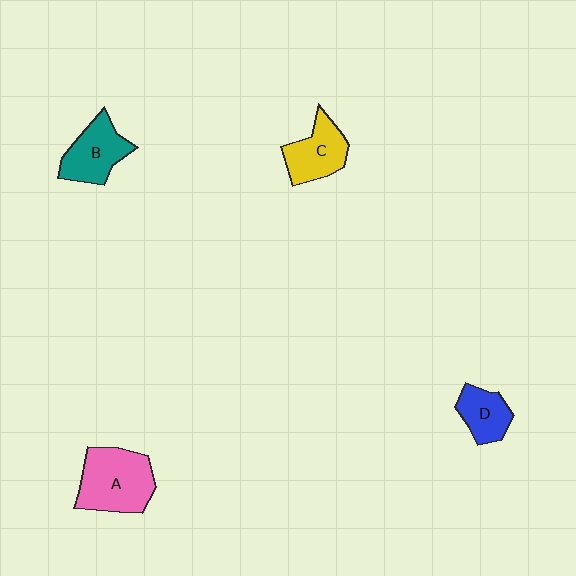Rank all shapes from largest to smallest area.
From largest to smallest: A (pink), B (teal), C (yellow), D (blue).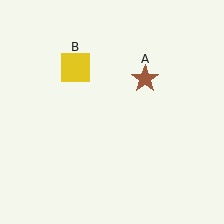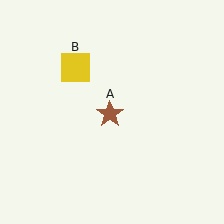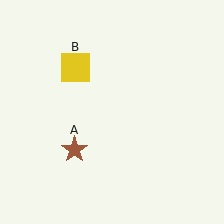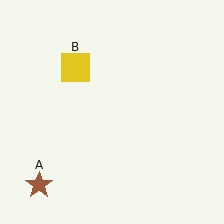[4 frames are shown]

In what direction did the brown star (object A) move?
The brown star (object A) moved down and to the left.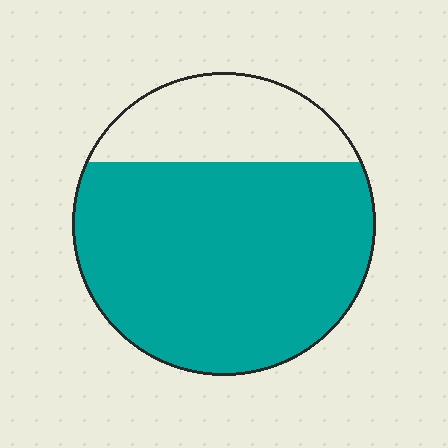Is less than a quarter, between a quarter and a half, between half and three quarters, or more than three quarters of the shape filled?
More than three quarters.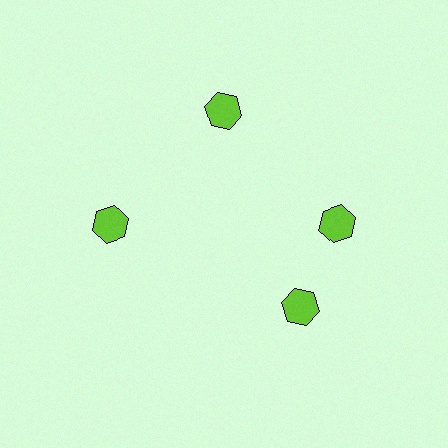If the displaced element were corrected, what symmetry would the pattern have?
It would have 4-fold rotational symmetry — the pattern would map onto itself every 90 degrees.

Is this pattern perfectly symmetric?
No. The 4 lime hexagons are arranged in a ring, but one element near the 6 o'clock position is rotated out of alignment along the ring, breaking the 4-fold rotational symmetry.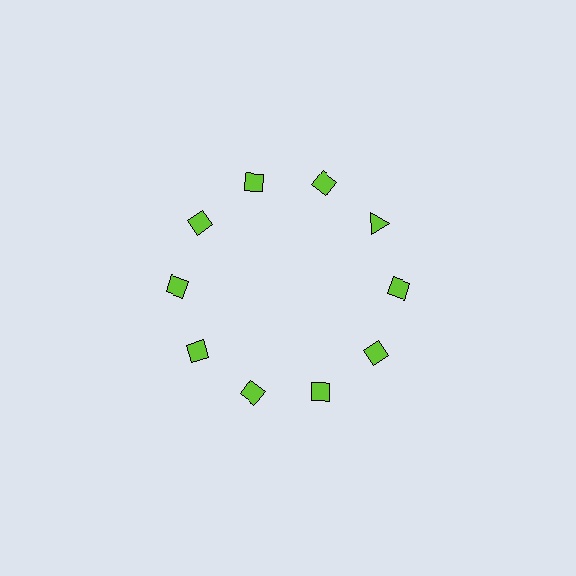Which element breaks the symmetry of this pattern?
The lime triangle at roughly the 2 o'clock position breaks the symmetry. All other shapes are lime diamonds.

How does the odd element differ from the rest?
It has a different shape: triangle instead of diamond.